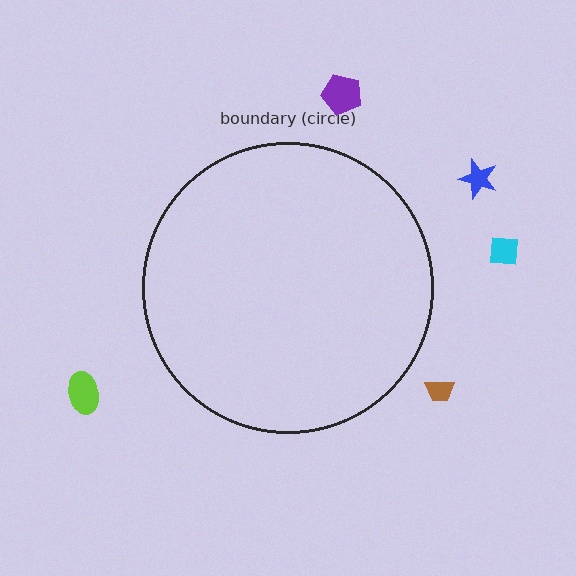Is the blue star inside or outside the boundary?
Outside.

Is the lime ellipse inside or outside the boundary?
Outside.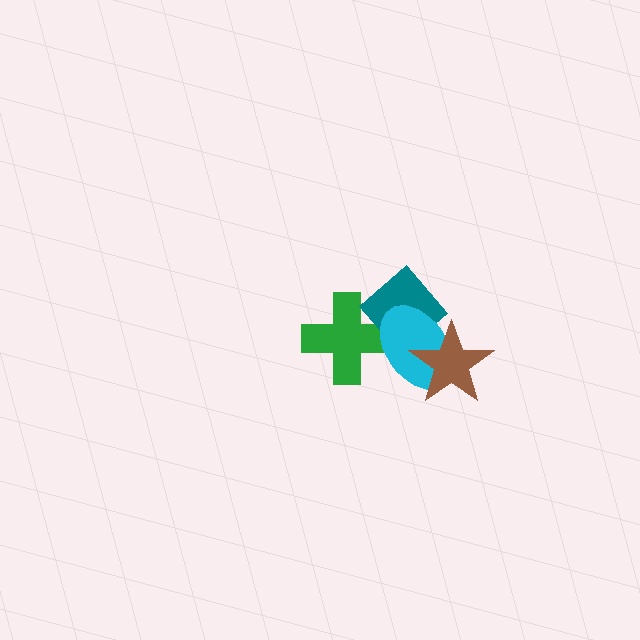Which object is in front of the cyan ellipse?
The brown star is in front of the cyan ellipse.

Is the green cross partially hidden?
Yes, it is partially covered by another shape.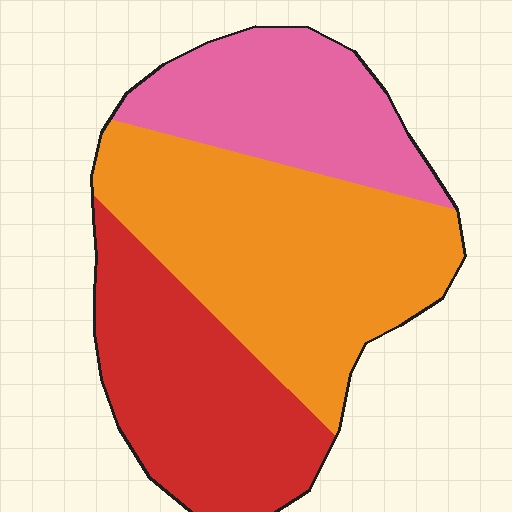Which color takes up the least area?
Pink, at roughly 25%.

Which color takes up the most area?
Orange, at roughly 45%.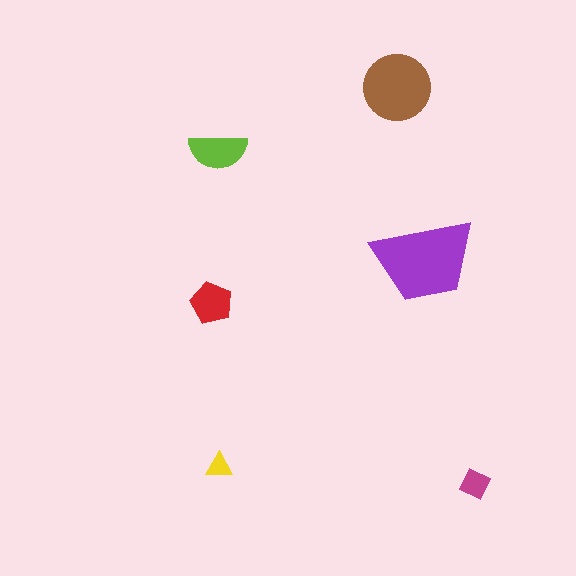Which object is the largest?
The purple trapezoid.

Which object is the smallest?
The yellow triangle.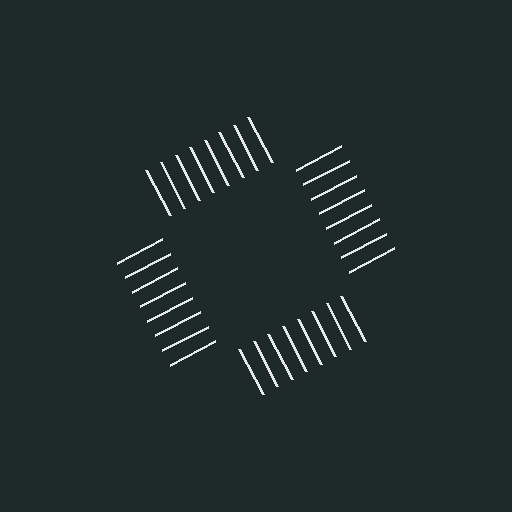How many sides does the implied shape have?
4 sides — the line-ends trace a square.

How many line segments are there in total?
32 — 8 along each of the 4 edges.